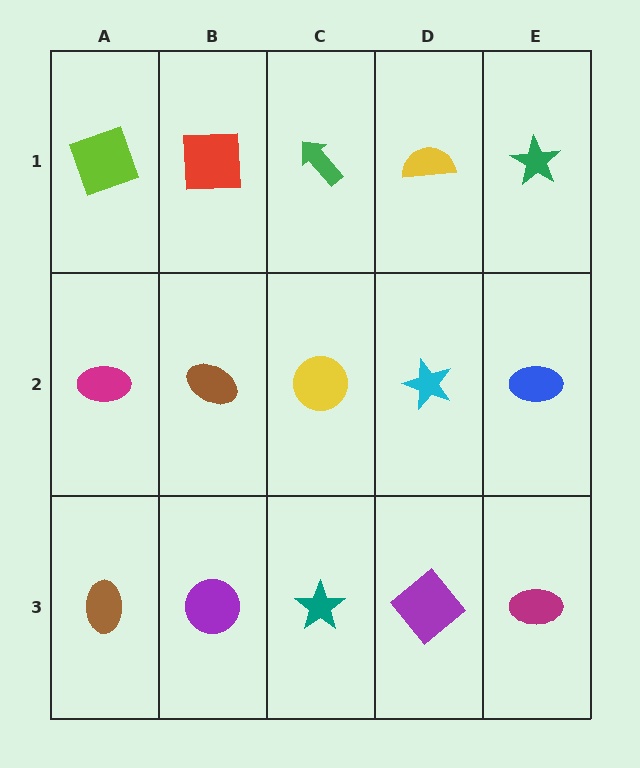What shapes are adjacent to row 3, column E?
A blue ellipse (row 2, column E), a purple diamond (row 3, column D).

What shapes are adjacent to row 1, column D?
A cyan star (row 2, column D), a green arrow (row 1, column C), a green star (row 1, column E).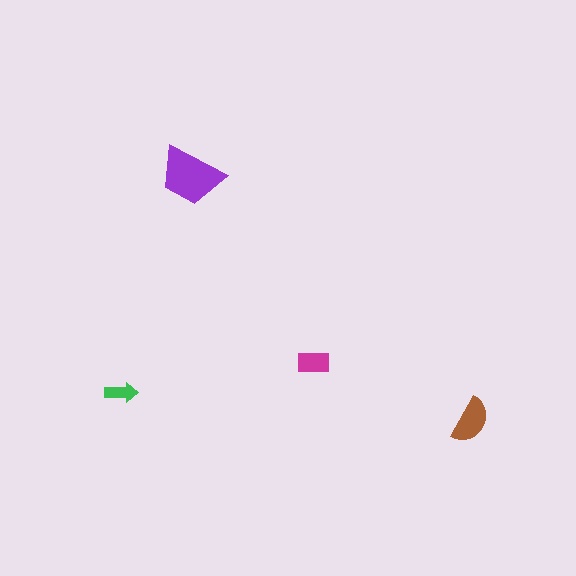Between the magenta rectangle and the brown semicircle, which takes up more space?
The brown semicircle.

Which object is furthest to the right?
The brown semicircle is rightmost.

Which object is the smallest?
The green arrow.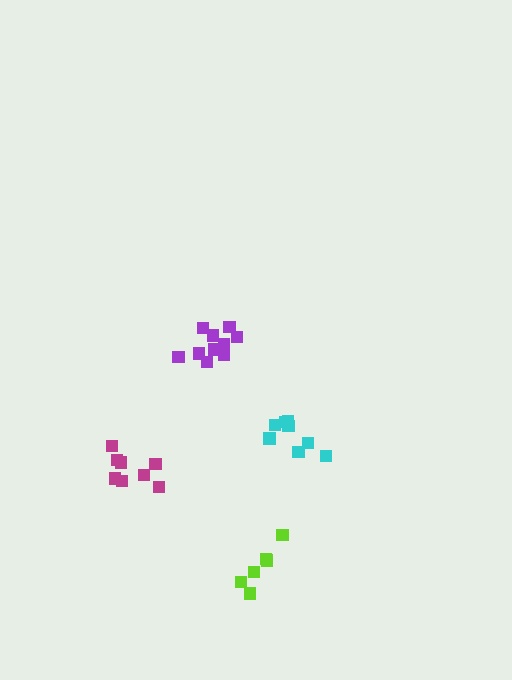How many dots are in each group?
Group 1: 10 dots, Group 2: 8 dots, Group 3: 6 dots, Group 4: 8 dots (32 total).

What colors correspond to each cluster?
The clusters are colored: purple, cyan, lime, magenta.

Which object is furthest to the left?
The magenta cluster is leftmost.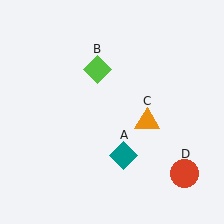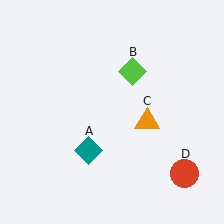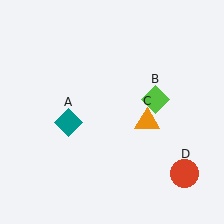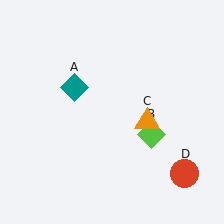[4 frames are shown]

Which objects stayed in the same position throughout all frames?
Orange triangle (object C) and red circle (object D) remained stationary.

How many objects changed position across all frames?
2 objects changed position: teal diamond (object A), lime diamond (object B).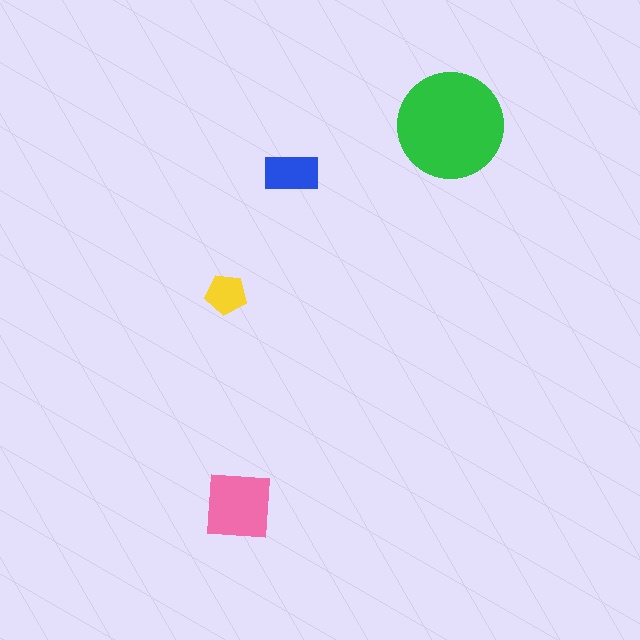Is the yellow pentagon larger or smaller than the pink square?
Smaller.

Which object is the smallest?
The yellow pentagon.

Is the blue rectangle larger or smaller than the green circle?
Smaller.